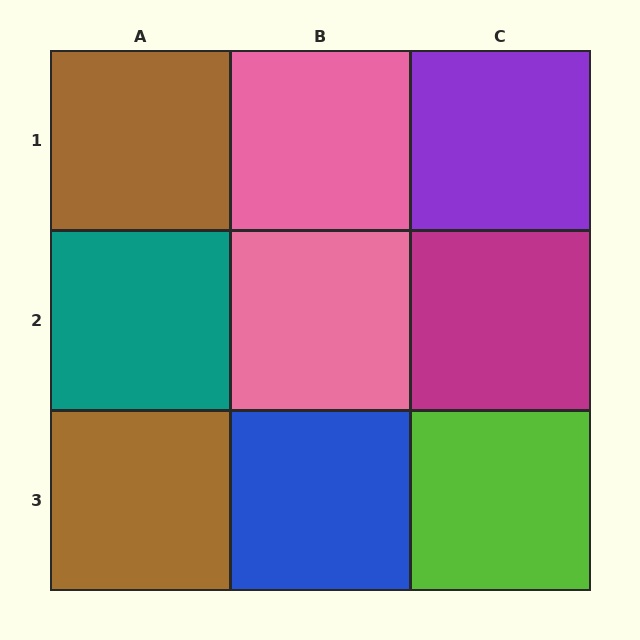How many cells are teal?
1 cell is teal.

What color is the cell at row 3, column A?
Brown.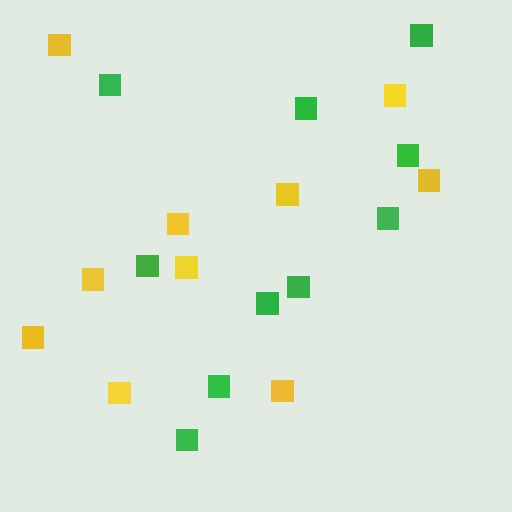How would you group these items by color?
There are 2 groups: one group of yellow squares (10) and one group of green squares (10).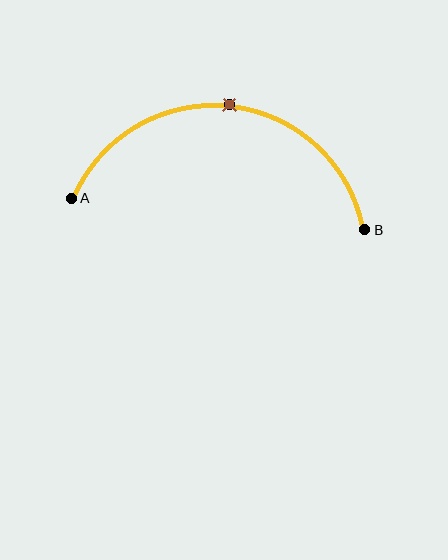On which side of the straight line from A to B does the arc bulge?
The arc bulges above the straight line connecting A and B.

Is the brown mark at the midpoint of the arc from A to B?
Yes. The brown mark lies on the arc at equal arc-length from both A and B — it is the arc midpoint.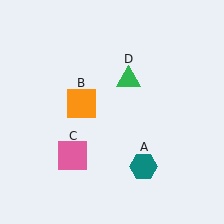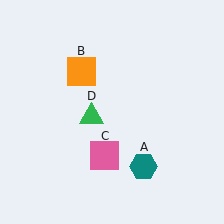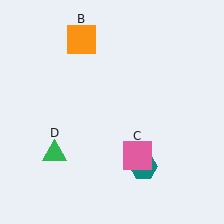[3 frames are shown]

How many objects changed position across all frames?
3 objects changed position: orange square (object B), pink square (object C), green triangle (object D).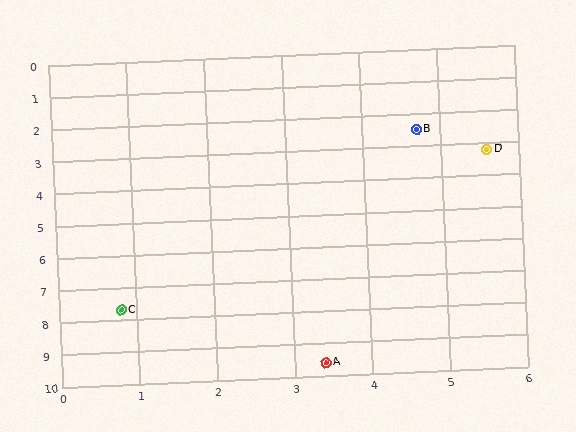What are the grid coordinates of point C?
Point C is at approximately (0.8, 7.7).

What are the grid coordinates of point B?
Point B is at approximately (4.7, 2.5).